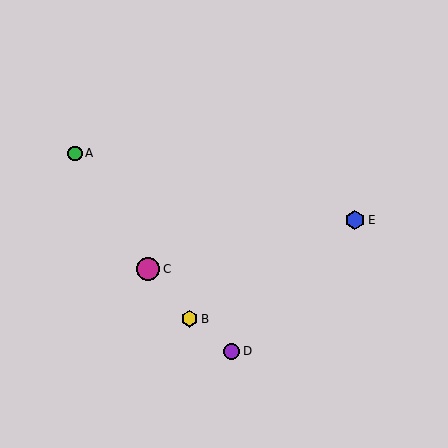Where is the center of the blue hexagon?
The center of the blue hexagon is at (355, 220).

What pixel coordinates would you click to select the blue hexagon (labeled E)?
Click at (355, 220) to select the blue hexagon E.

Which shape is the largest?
The magenta circle (labeled C) is the largest.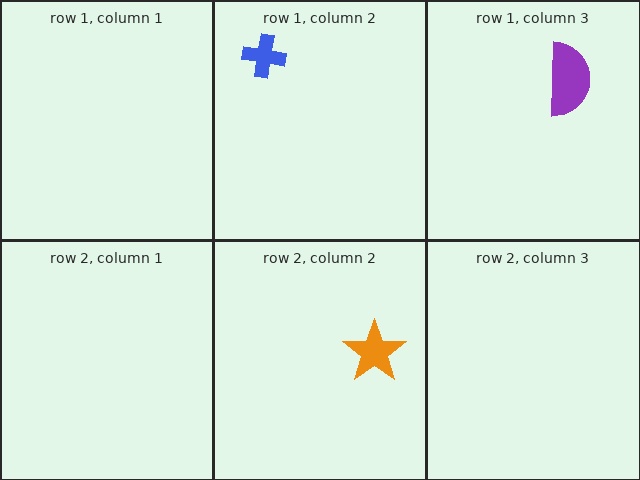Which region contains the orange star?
The row 2, column 2 region.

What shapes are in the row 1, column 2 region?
The blue cross.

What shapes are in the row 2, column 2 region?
The orange star.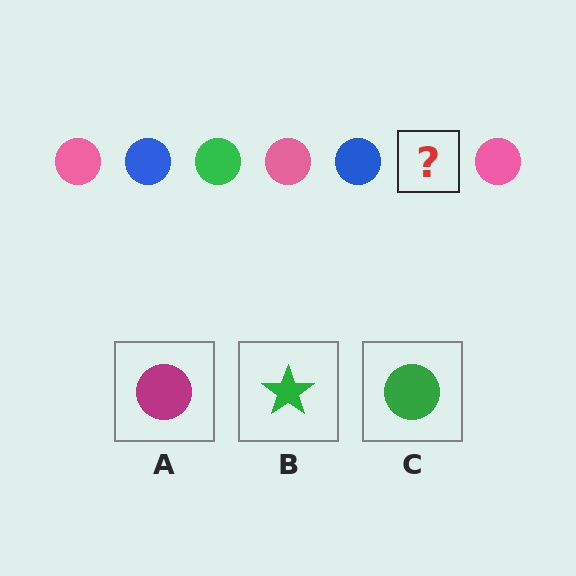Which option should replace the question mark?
Option C.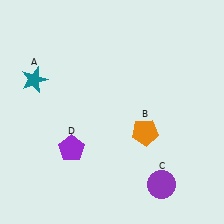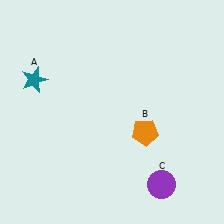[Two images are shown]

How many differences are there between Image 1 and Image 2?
There is 1 difference between the two images.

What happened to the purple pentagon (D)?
The purple pentagon (D) was removed in Image 2. It was in the bottom-left area of Image 1.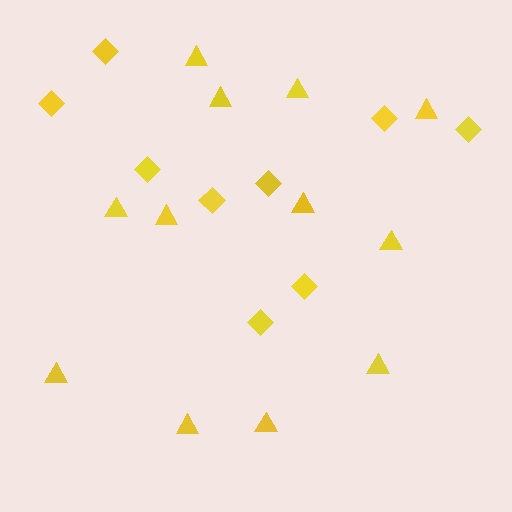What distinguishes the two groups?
There are 2 groups: one group of triangles (12) and one group of diamonds (9).